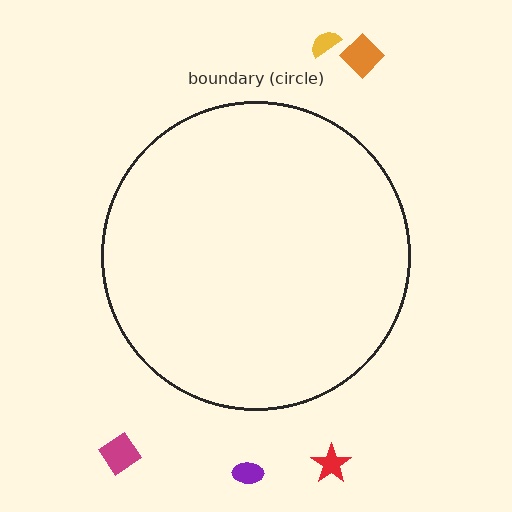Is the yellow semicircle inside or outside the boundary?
Outside.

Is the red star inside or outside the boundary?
Outside.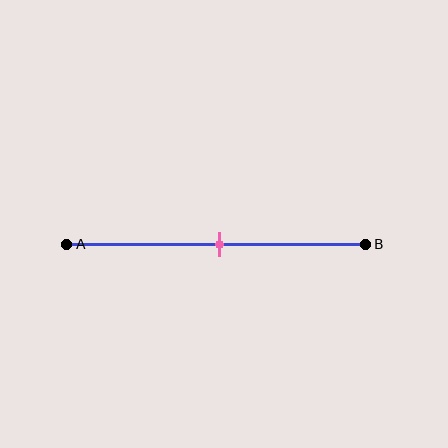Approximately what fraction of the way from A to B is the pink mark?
The pink mark is approximately 50% of the way from A to B.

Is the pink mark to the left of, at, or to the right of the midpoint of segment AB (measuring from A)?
The pink mark is approximately at the midpoint of segment AB.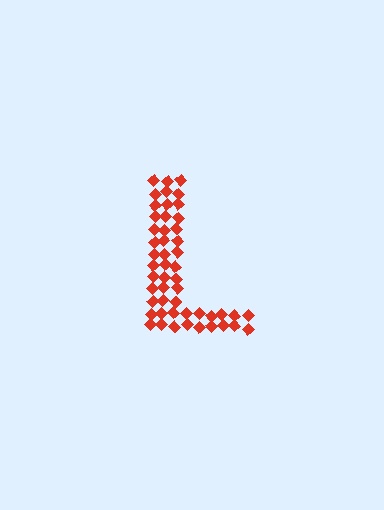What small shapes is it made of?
It is made of small diamonds.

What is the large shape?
The large shape is the letter L.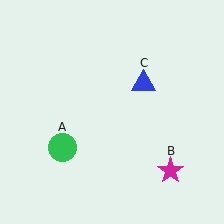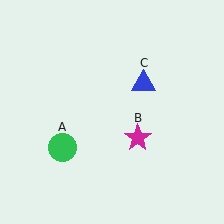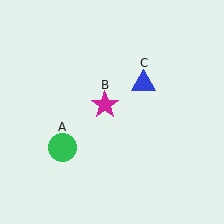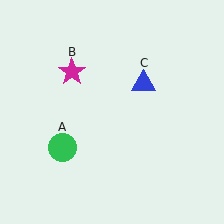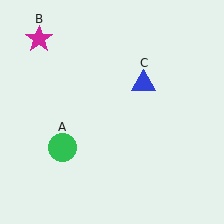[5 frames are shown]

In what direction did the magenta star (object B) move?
The magenta star (object B) moved up and to the left.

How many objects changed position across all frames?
1 object changed position: magenta star (object B).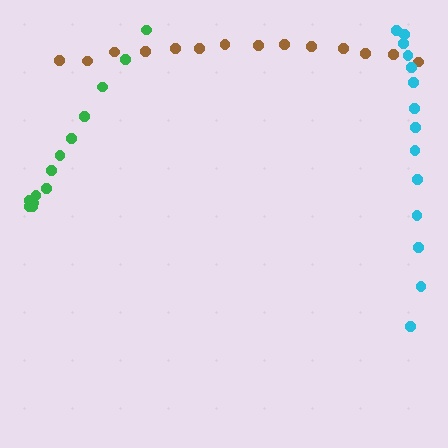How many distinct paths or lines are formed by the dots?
There are 3 distinct paths.